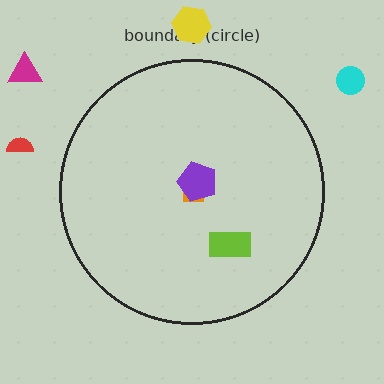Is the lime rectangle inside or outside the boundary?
Inside.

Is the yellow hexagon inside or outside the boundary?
Outside.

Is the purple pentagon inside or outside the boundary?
Inside.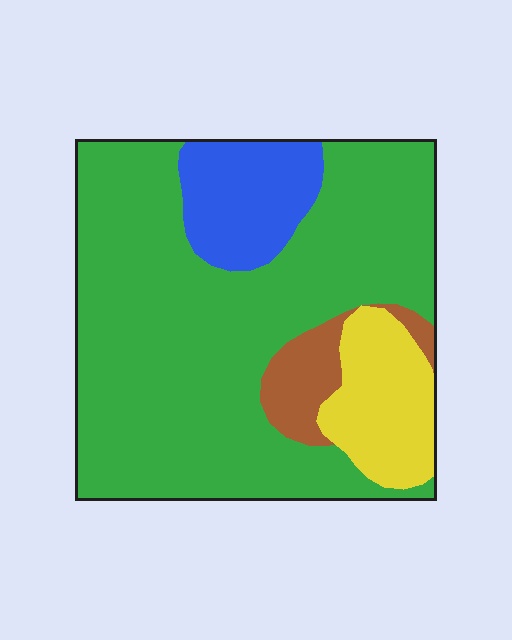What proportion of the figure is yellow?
Yellow takes up less than a quarter of the figure.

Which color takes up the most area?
Green, at roughly 70%.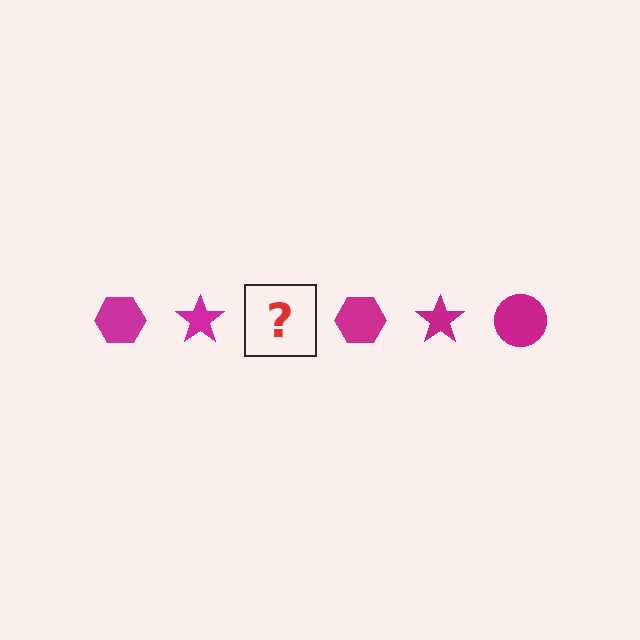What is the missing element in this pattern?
The missing element is a magenta circle.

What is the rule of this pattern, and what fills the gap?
The rule is that the pattern cycles through hexagon, star, circle shapes in magenta. The gap should be filled with a magenta circle.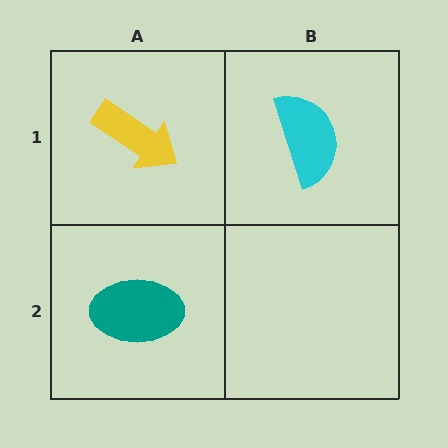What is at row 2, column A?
A teal ellipse.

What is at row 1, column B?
A cyan semicircle.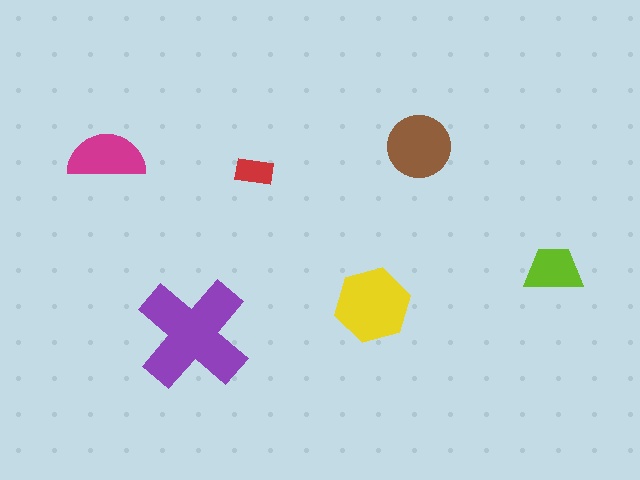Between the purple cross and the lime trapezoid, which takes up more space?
The purple cross.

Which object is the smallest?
The red rectangle.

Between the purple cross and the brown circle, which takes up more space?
The purple cross.